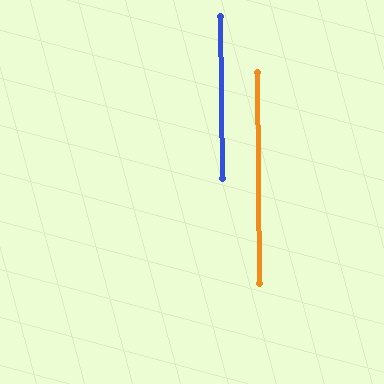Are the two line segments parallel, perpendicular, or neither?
Parallel — their directions differ by only 0.2°.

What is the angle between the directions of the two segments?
Approximately 0 degrees.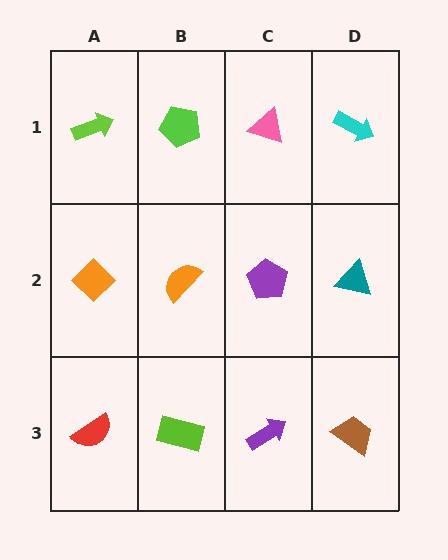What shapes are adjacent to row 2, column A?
A lime arrow (row 1, column A), a red semicircle (row 3, column A), an orange semicircle (row 2, column B).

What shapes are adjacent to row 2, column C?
A pink triangle (row 1, column C), a purple arrow (row 3, column C), an orange semicircle (row 2, column B), a teal triangle (row 2, column D).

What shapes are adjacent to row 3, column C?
A purple pentagon (row 2, column C), a lime rectangle (row 3, column B), a brown trapezoid (row 3, column D).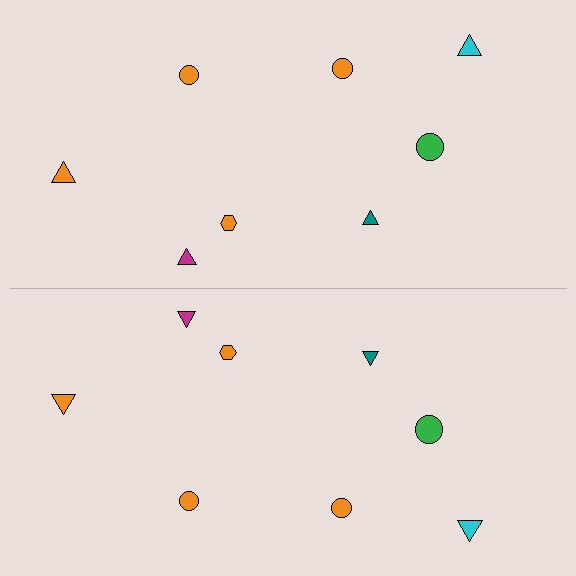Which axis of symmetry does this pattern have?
The pattern has a horizontal axis of symmetry running through the center of the image.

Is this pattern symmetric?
Yes, this pattern has bilateral (reflection) symmetry.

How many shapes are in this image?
There are 16 shapes in this image.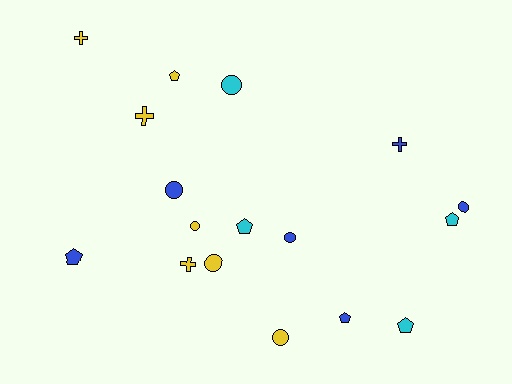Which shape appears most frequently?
Circle, with 7 objects.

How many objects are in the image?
There are 17 objects.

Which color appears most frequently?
Yellow, with 7 objects.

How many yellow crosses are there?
There are 3 yellow crosses.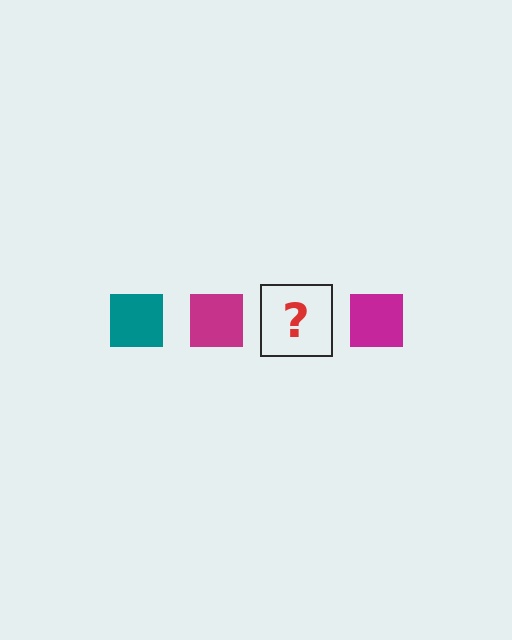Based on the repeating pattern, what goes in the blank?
The blank should be a teal square.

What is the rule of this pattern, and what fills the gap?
The rule is that the pattern cycles through teal, magenta squares. The gap should be filled with a teal square.